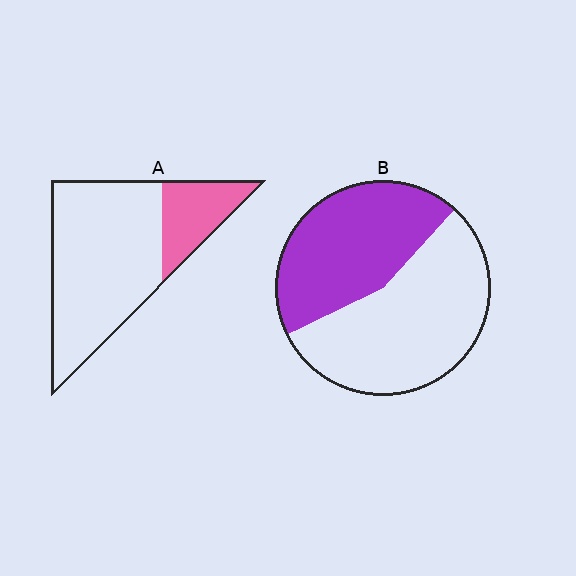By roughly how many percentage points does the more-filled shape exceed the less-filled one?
By roughly 20 percentage points (B over A).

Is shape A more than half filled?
No.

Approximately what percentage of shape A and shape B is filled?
A is approximately 25% and B is approximately 45%.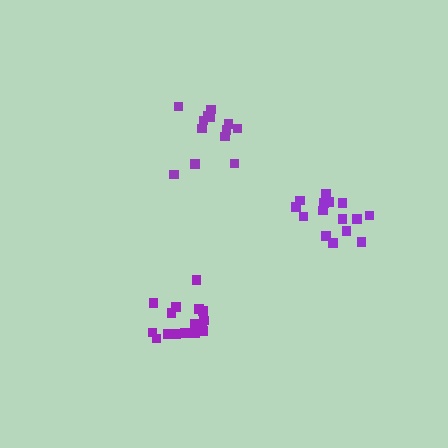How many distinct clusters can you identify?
There are 3 distinct clusters.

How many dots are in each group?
Group 1: 14 dots, Group 2: 16 dots, Group 3: 15 dots (45 total).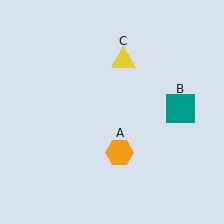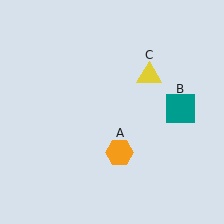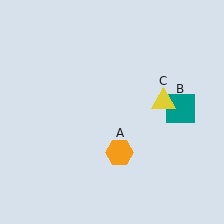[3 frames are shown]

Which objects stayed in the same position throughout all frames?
Orange hexagon (object A) and teal square (object B) remained stationary.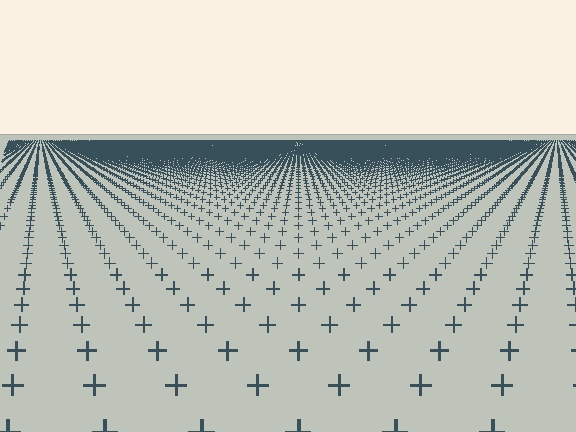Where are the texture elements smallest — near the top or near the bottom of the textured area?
Near the top.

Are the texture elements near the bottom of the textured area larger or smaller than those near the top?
Larger. Near the bottom, elements are closer to the viewer and appear at a bigger on-screen size.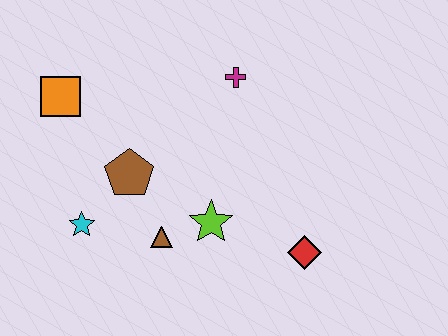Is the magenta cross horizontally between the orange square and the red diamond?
Yes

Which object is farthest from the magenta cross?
The cyan star is farthest from the magenta cross.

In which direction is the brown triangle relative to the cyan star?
The brown triangle is to the right of the cyan star.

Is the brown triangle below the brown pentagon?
Yes